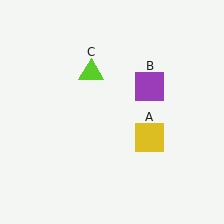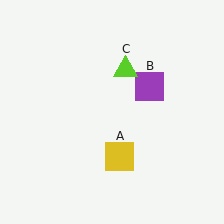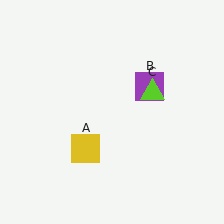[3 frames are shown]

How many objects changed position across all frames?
2 objects changed position: yellow square (object A), lime triangle (object C).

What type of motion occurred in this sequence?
The yellow square (object A), lime triangle (object C) rotated clockwise around the center of the scene.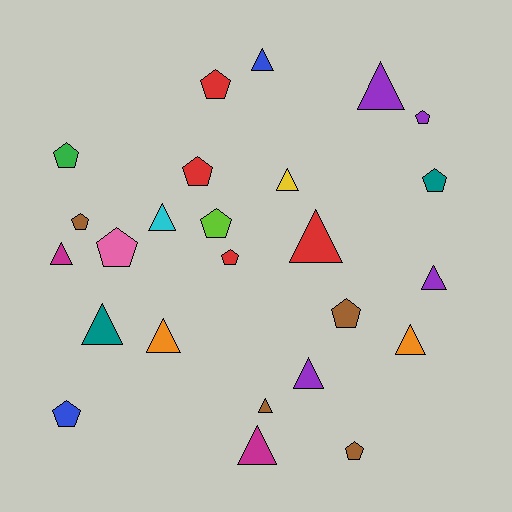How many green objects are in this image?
There is 1 green object.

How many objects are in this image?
There are 25 objects.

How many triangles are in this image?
There are 13 triangles.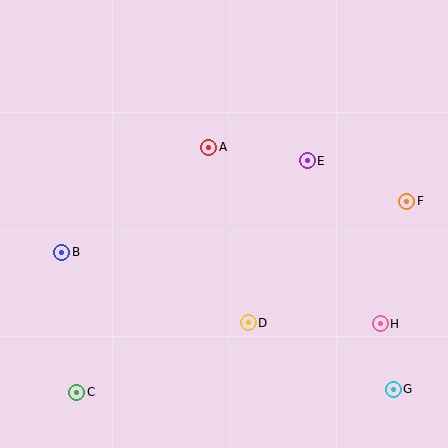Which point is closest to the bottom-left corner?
Point C is closest to the bottom-left corner.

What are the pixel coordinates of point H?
Point H is at (380, 324).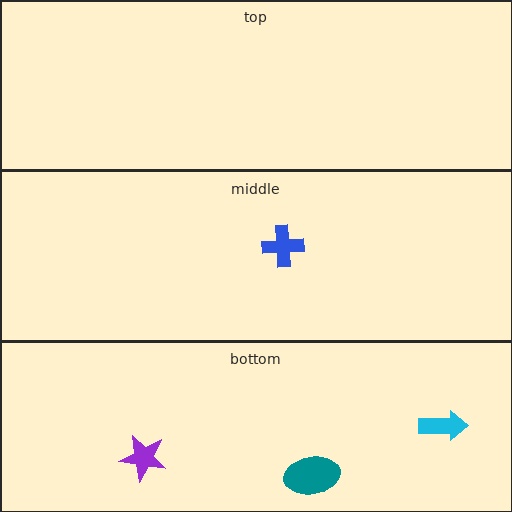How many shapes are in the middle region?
1.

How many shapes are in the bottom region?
3.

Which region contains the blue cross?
The middle region.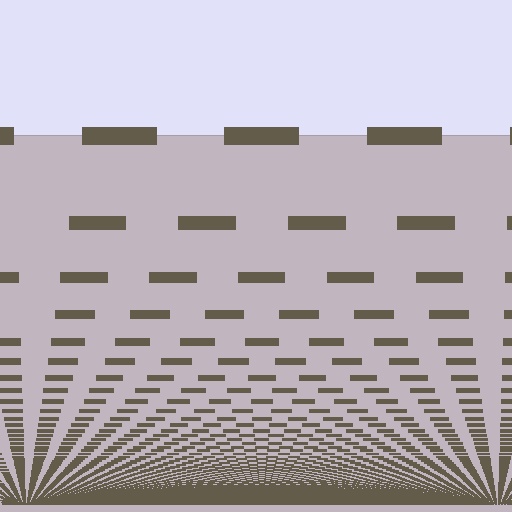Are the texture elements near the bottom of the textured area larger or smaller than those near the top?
Smaller. The gradient is inverted — elements near the bottom are smaller and denser.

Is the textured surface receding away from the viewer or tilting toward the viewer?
The surface appears to tilt toward the viewer. Texture elements get larger and sparser toward the top.